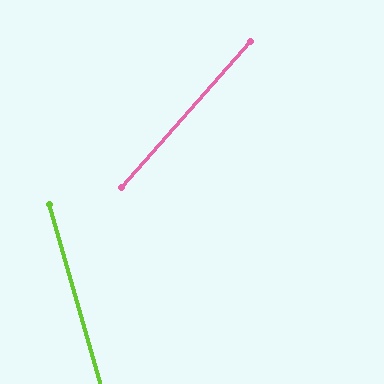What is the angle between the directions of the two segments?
Approximately 57 degrees.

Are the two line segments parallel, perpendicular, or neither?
Neither parallel nor perpendicular — they differ by about 57°.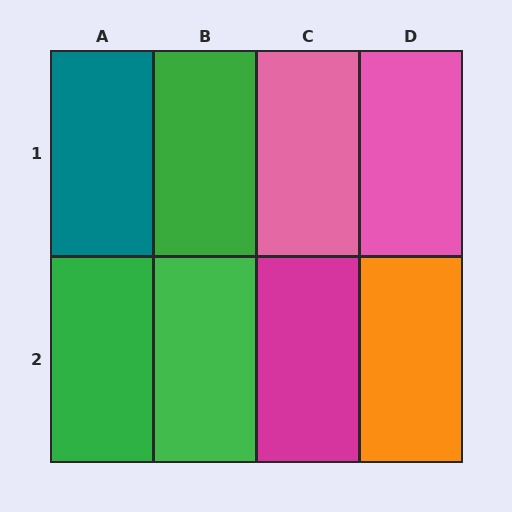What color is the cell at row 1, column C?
Pink.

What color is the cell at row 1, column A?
Teal.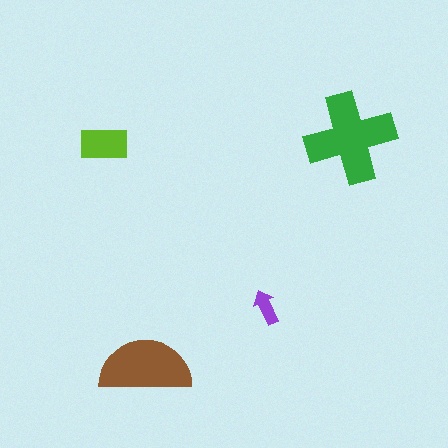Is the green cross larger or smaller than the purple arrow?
Larger.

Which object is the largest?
The green cross.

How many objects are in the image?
There are 4 objects in the image.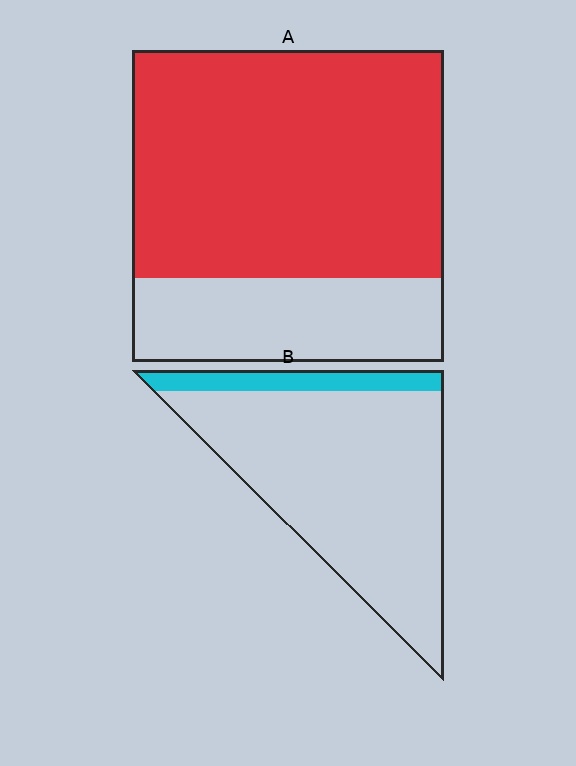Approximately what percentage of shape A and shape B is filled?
A is approximately 75% and B is approximately 15%.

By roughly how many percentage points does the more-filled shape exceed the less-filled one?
By roughly 60 percentage points (A over B).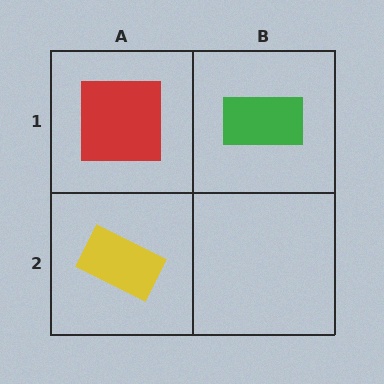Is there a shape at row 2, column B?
No, that cell is empty.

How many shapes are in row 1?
2 shapes.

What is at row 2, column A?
A yellow rectangle.